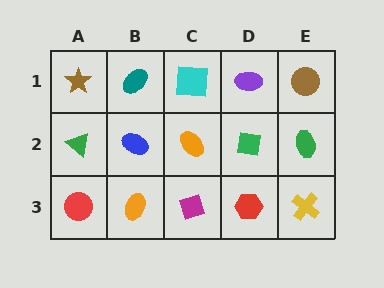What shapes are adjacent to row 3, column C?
An orange ellipse (row 2, column C), an orange ellipse (row 3, column B), a red hexagon (row 3, column D).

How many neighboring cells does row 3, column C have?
3.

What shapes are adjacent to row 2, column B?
A teal ellipse (row 1, column B), an orange ellipse (row 3, column B), a green triangle (row 2, column A), an orange ellipse (row 2, column C).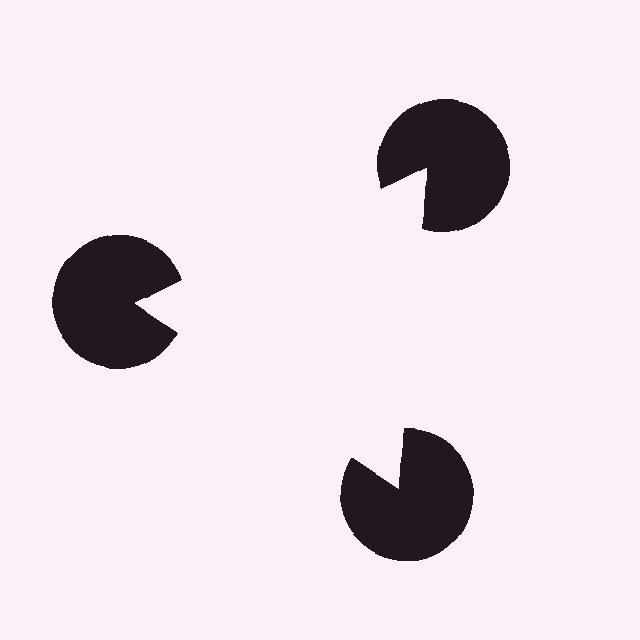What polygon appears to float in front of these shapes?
An illusory triangle — its edges are inferred from the aligned wedge cuts in the pac-man discs, not physically drawn.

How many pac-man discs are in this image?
There are 3 — one at each vertex of the illusory triangle.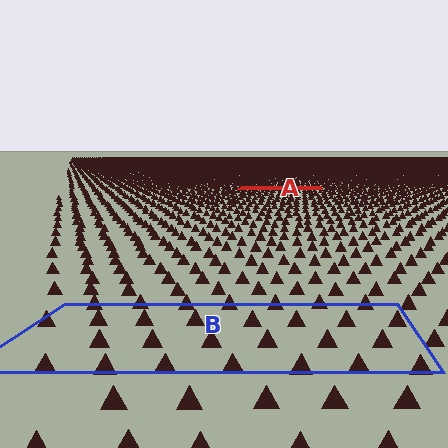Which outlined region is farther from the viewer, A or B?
Region A is farther from the viewer — the texture elements inside it appear smaller and more densely packed.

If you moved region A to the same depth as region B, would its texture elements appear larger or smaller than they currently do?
They would appear larger. At a closer depth, the same texture elements are projected at a bigger on-screen size.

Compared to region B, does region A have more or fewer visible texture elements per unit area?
Region A has more texture elements per unit area — they are packed more densely because it is farther away.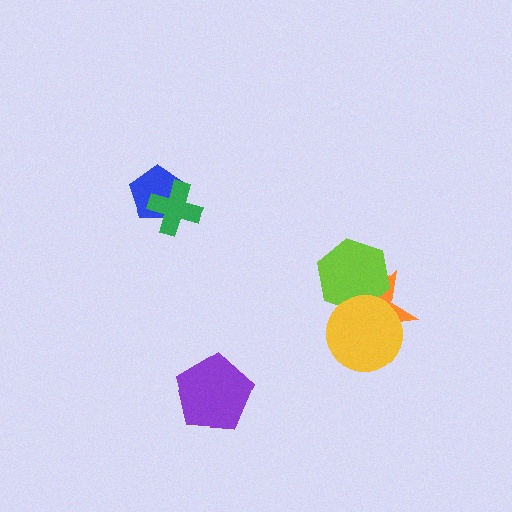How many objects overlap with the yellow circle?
2 objects overlap with the yellow circle.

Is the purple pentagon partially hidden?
No, no other shape covers it.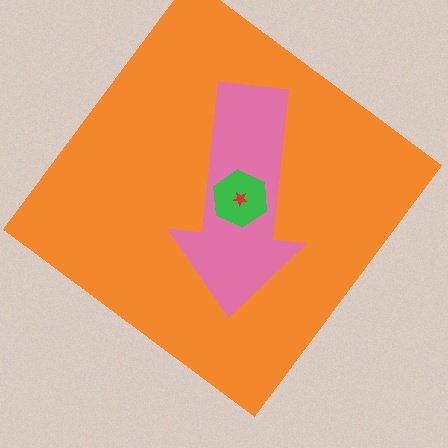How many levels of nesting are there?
4.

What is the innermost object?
The red star.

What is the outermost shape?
The orange diamond.